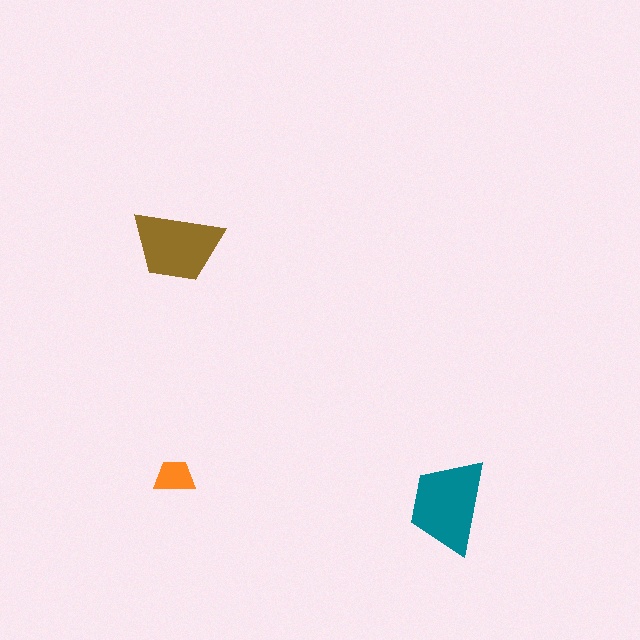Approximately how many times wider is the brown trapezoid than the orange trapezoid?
About 2 times wider.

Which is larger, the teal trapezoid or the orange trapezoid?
The teal one.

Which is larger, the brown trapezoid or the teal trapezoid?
The teal one.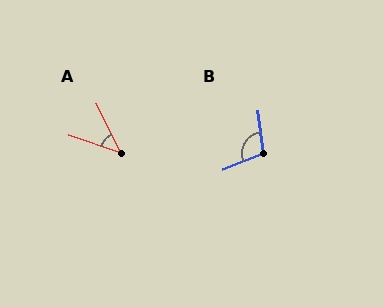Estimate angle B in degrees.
Approximately 105 degrees.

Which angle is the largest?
B, at approximately 105 degrees.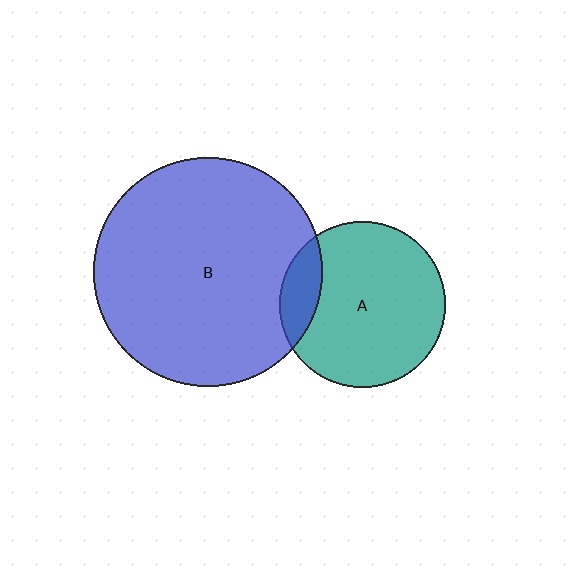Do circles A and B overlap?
Yes.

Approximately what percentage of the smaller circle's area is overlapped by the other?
Approximately 15%.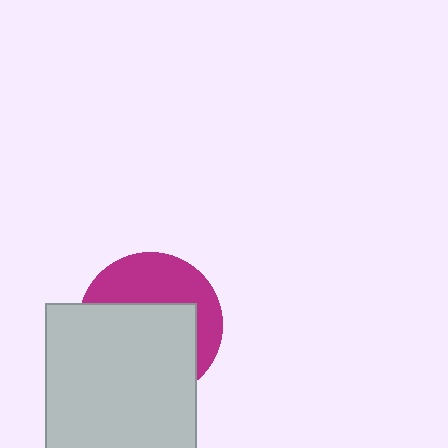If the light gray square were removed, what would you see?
You would see the complete magenta circle.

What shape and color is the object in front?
The object in front is a light gray square.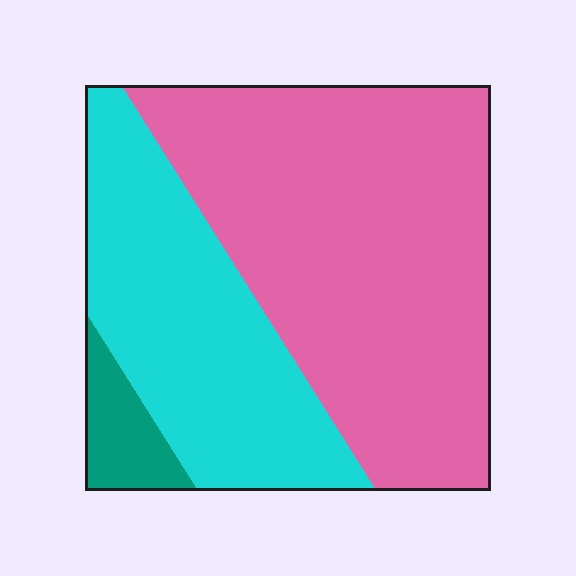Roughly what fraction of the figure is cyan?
Cyan covers around 35% of the figure.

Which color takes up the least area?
Teal, at roughly 5%.